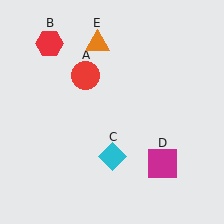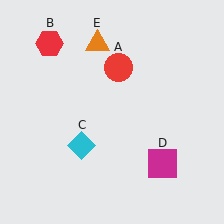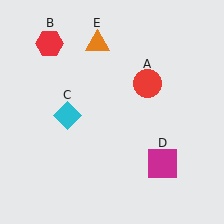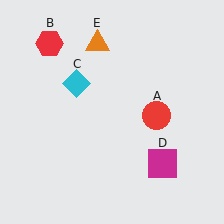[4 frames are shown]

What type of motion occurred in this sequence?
The red circle (object A), cyan diamond (object C) rotated clockwise around the center of the scene.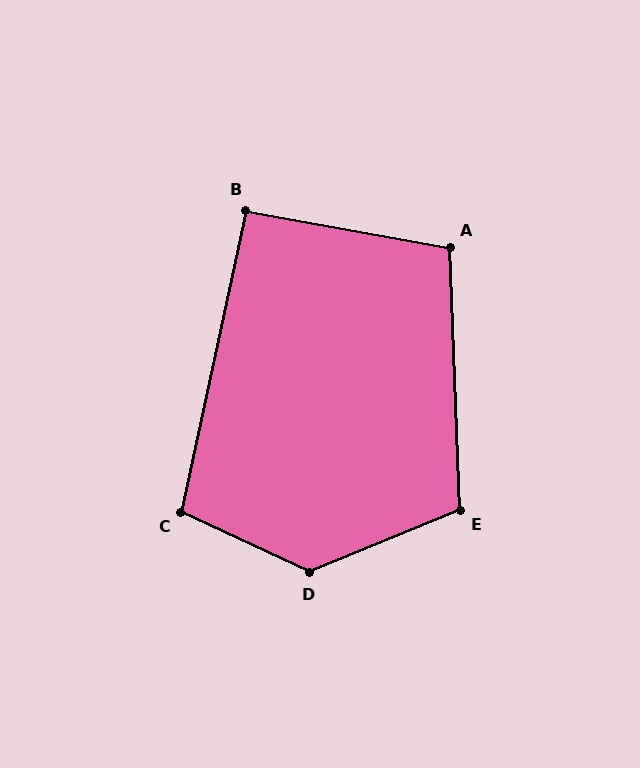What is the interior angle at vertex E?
Approximately 110 degrees (obtuse).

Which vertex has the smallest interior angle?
B, at approximately 92 degrees.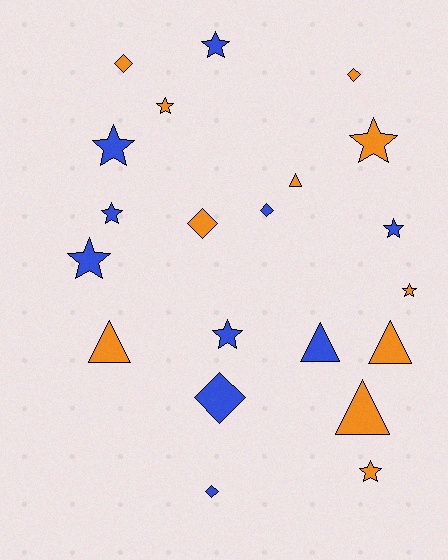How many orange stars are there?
There are 4 orange stars.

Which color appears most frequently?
Orange, with 11 objects.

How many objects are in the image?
There are 21 objects.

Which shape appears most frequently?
Star, with 10 objects.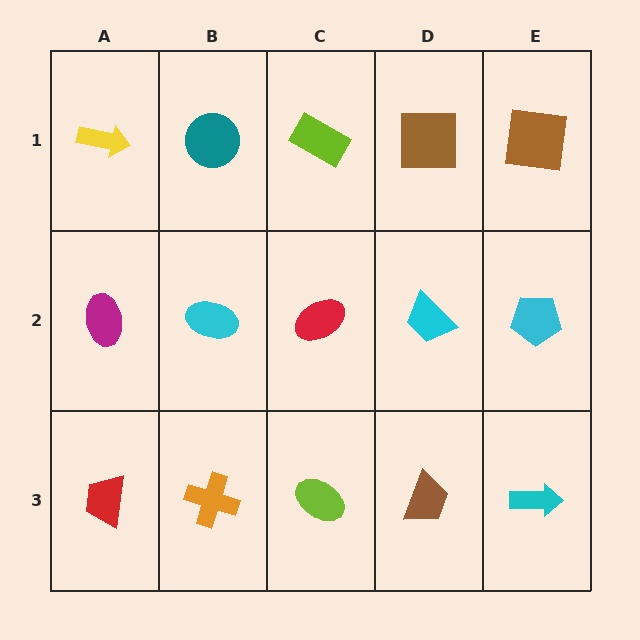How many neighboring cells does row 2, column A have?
3.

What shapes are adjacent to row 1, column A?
A magenta ellipse (row 2, column A), a teal circle (row 1, column B).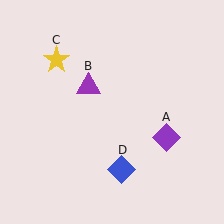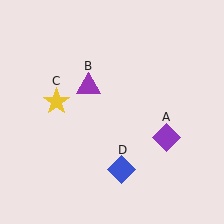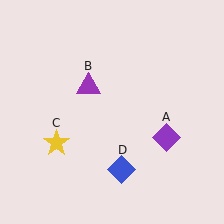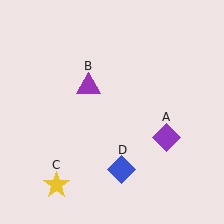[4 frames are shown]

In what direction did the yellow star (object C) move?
The yellow star (object C) moved down.